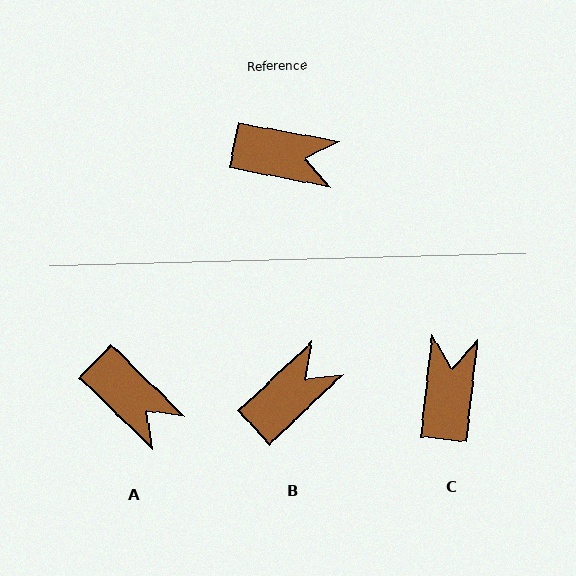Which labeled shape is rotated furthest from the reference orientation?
C, about 95 degrees away.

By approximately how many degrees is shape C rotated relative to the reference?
Approximately 95 degrees counter-clockwise.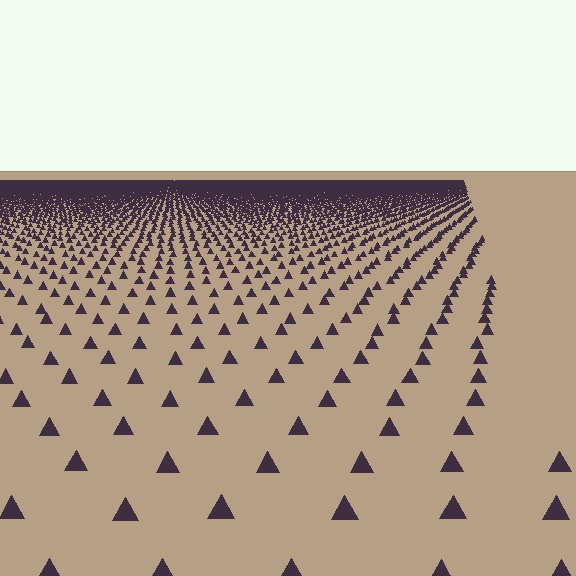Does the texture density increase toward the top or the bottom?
Density increases toward the top.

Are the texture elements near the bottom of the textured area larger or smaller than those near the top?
Larger. Near the bottom, elements are closer to the viewer and appear at a bigger on-screen size.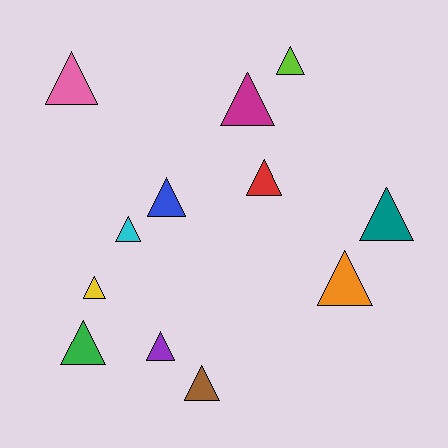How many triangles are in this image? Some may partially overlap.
There are 12 triangles.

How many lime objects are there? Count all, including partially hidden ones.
There is 1 lime object.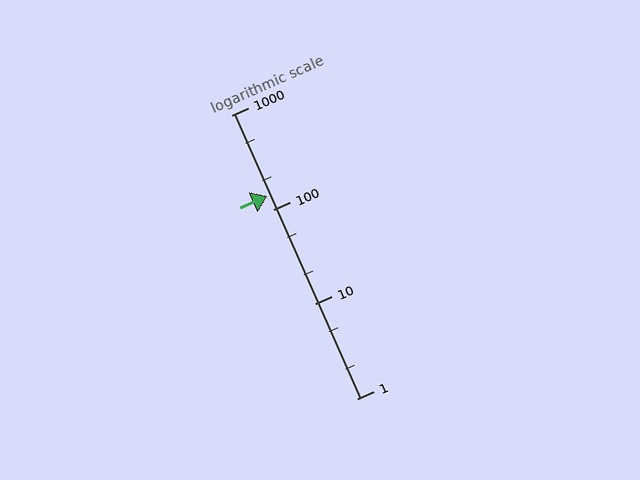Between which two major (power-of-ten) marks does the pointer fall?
The pointer is between 100 and 1000.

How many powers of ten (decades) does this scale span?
The scale spans 3 decades, from 1 to 1000.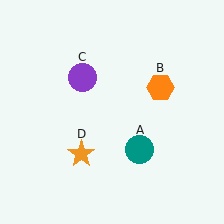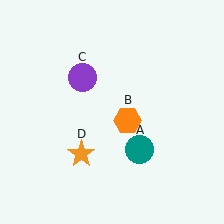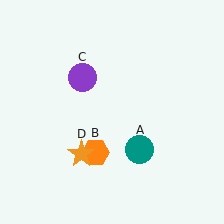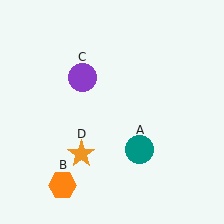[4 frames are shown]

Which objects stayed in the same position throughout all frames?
Teal circle (object A) and purple circle (object C) and orange star (object D) remained stationary.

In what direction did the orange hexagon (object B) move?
The orange hexagon (object B) moved down and to the left.